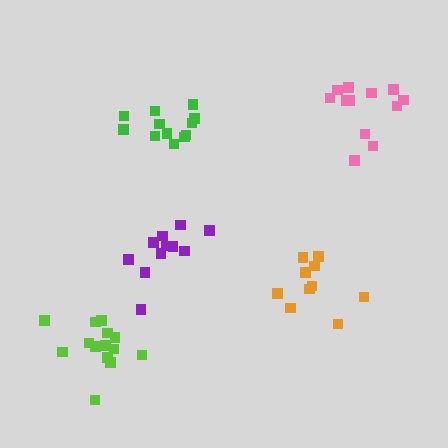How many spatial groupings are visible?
There are 5 spatial groupings.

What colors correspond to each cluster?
The clusters are colored: purple, pink, orange, green, lime.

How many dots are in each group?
Group 1: 11 dots, Group 2: 12 dots, Group 3: 10 dots, Group 4: 12 dots, Group 5: 14 dots (59 total).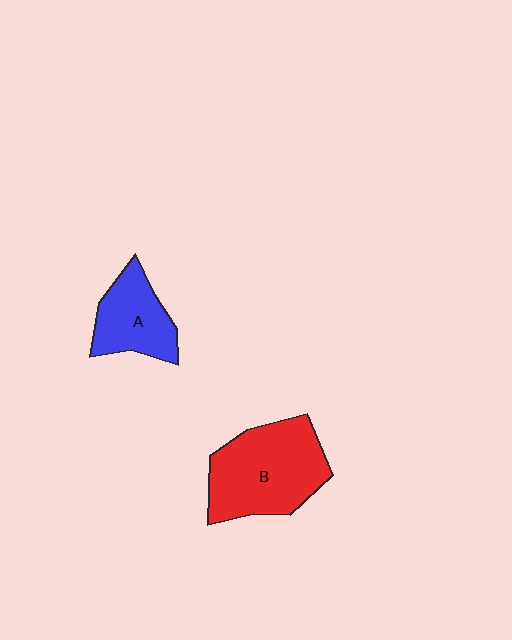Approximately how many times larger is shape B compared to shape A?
Approximately 1.7 times.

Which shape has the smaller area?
Shape A (blue).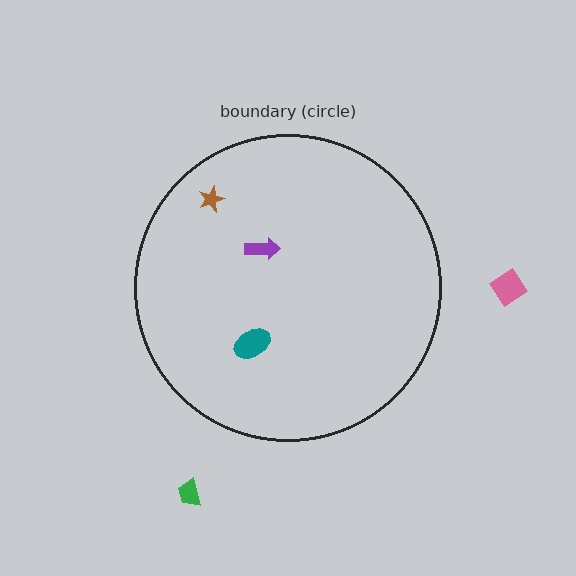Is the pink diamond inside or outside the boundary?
Outside.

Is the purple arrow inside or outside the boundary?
Inside.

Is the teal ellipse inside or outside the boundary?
Inside.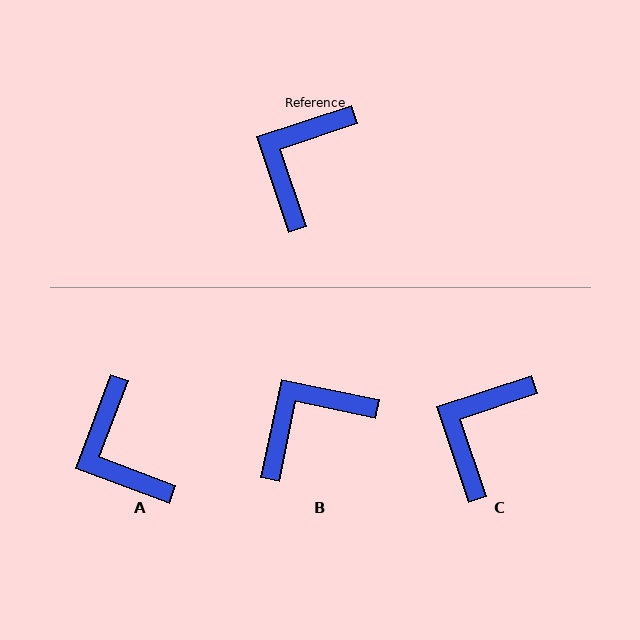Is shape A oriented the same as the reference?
No, it is off by about 51 degrees.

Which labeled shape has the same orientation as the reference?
C.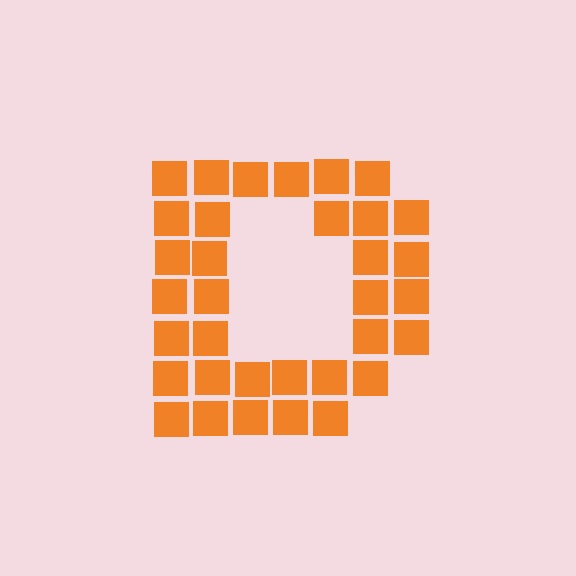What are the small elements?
The small elements are squares.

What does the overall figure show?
The overall figure shows the letter D.